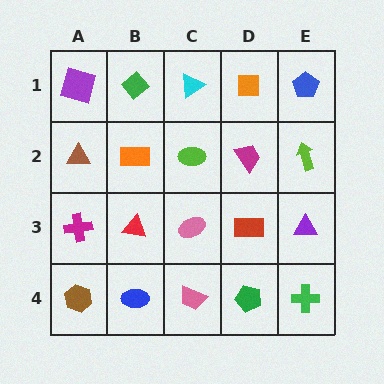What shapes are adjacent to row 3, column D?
A magenta trapezoid (row 2, column D), a green pentagon (row 4, column D), a pink ellipse (row 3, column C), a purple triangle (row 3, column E).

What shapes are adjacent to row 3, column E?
A lime arrow (row 2, column E), a green cross (row 4, column E), a red rectangle (row 3, column D).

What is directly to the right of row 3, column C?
A red rectangle.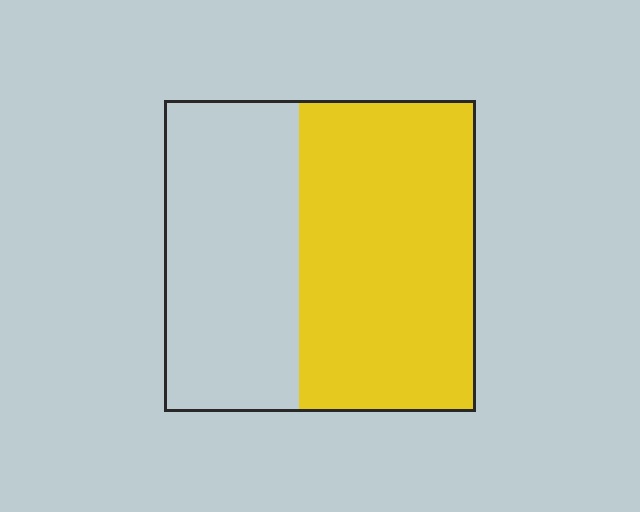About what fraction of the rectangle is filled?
About three fifths (3/5).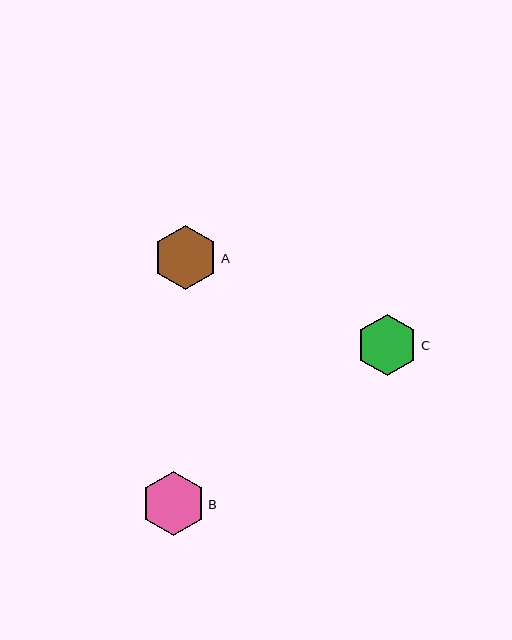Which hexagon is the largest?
Hexagon B is the largest with a size of approximately 64 pixels.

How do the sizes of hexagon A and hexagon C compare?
Hexagon A and hexagon C are approximately the same size.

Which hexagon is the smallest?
Hexagon C is the smallest with a size of approximately 61 pixels.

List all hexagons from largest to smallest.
From largest to smallest: B, A, C.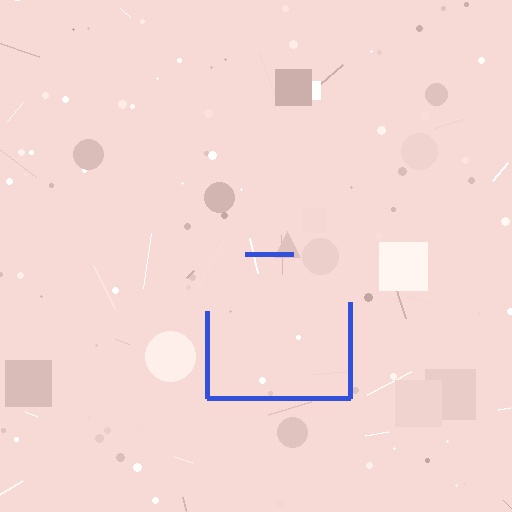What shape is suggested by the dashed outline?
The dashed outline suggests a square.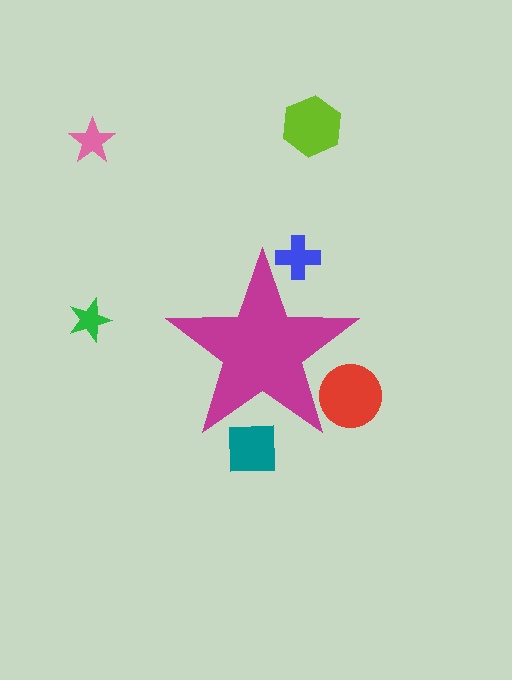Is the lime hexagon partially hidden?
No, the lime hexagon is fully visible.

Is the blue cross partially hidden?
Yes, the blue cross is partially hidden behind the magenta star.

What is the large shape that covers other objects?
A magenta star.